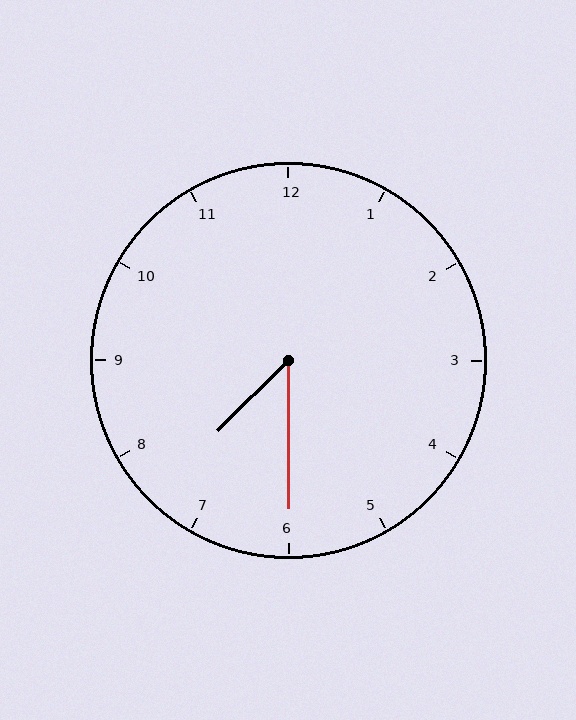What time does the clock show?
7:30.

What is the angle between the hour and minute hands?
Approximately 45 degrees.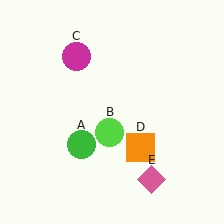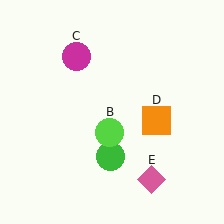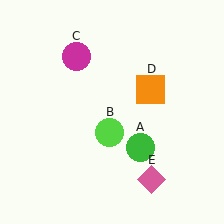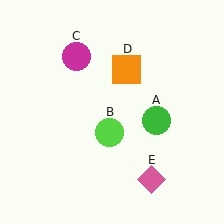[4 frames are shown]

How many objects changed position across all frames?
2 objects changed position: green circle (object A), orange square (object D).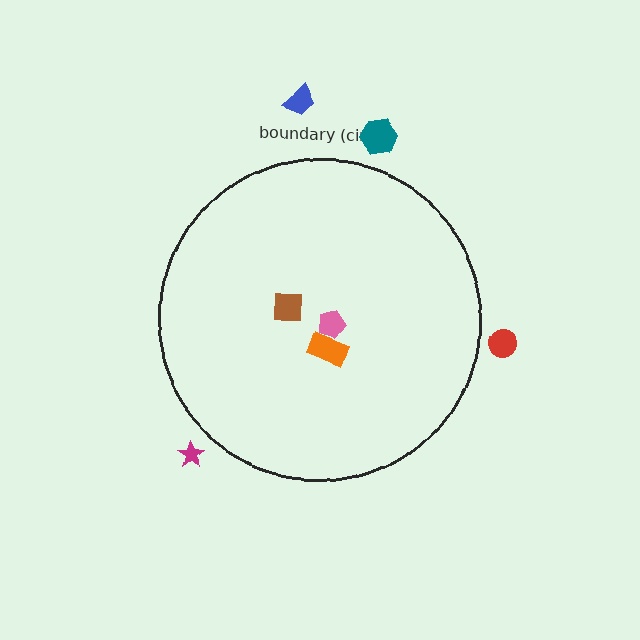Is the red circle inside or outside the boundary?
Outside.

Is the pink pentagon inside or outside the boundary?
Inside.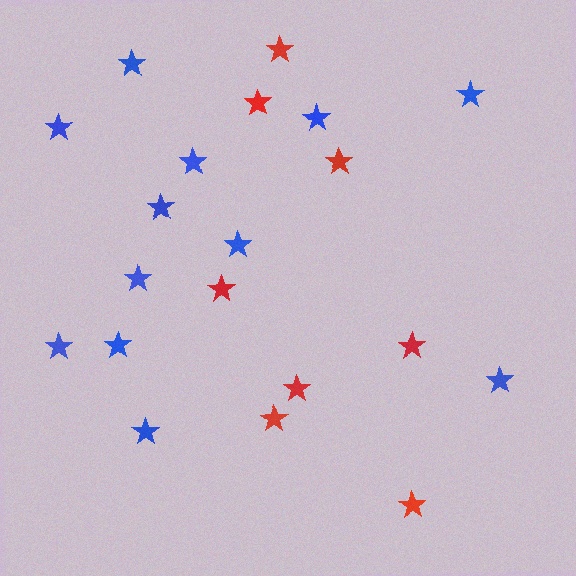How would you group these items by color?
There are 2 groups: one group of red stars (8) and one group of blue stars (12).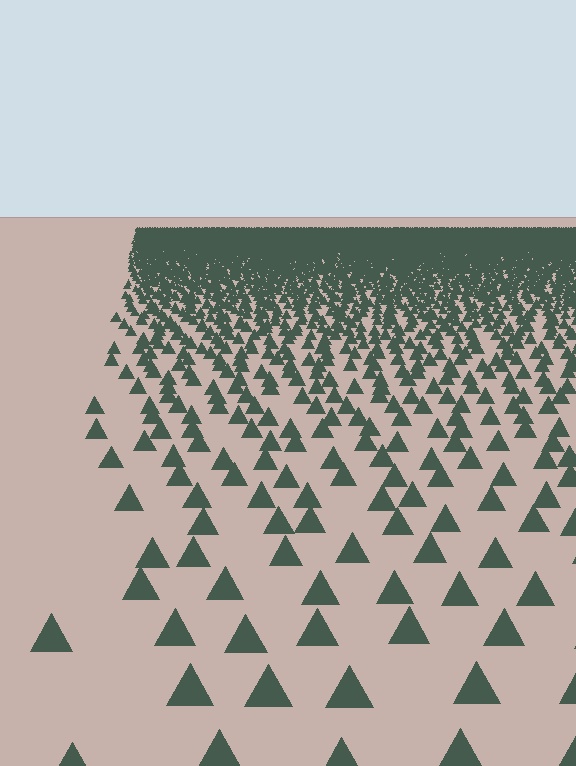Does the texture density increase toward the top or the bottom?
Density increases toward the top.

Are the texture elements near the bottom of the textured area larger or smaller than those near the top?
Larger. Near the bottom, elements are closer to the viewer and appear at a bigger on-screen size.